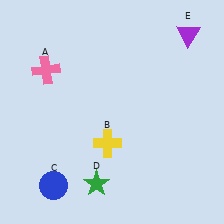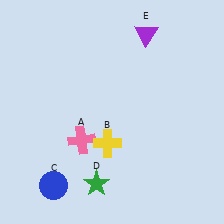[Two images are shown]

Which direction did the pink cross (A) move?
The pink cross (A) moved down.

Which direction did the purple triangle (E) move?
The purple triangle (E) moved left.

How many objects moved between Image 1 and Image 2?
2 objects moved between the two images.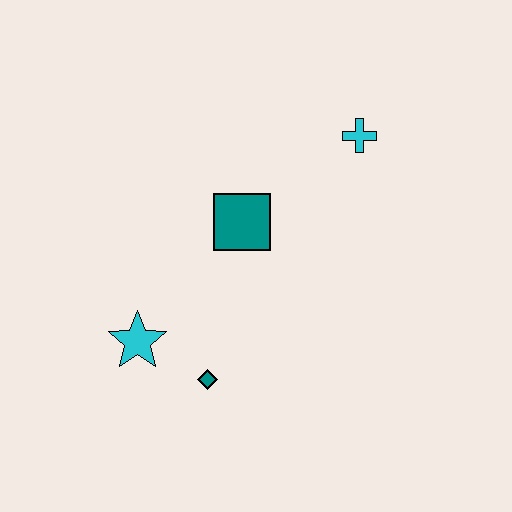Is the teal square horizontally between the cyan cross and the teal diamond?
Yes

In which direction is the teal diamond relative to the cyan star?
The teal diamond is to the right of the cyan star.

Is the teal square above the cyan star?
Yes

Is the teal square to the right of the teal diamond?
Yes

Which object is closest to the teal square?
The cyan cross is closest to the teal square.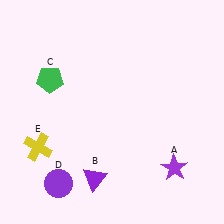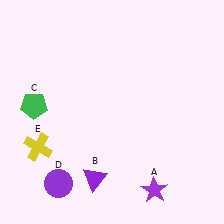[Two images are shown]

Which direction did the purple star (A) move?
The purple star (A) moved down.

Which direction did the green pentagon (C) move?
The green pentagon (C) moved down.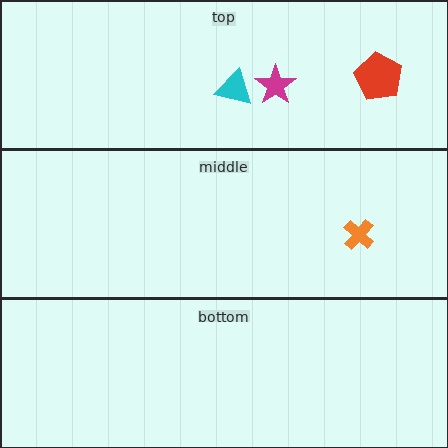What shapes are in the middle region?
The orange cross.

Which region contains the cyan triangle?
The top region.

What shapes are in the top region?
The magenta star, the cyan triangle, the red pentagon.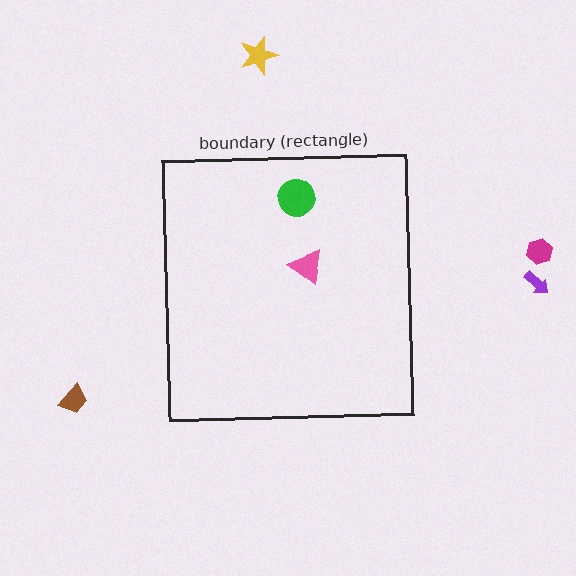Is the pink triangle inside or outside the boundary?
Inside.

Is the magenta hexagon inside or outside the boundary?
Outside.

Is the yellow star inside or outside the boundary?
Outside.